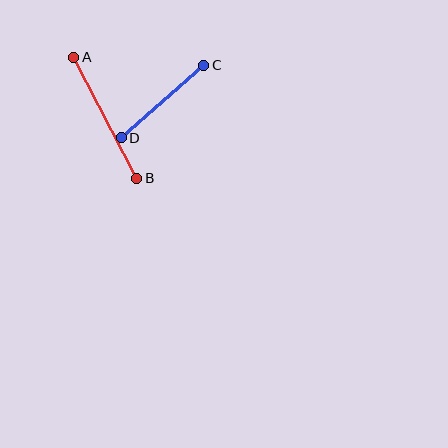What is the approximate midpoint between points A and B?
The midpoint is at approximately (105, 118) pixels.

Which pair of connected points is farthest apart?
Points A and B are farthest apart.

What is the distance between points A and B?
The distance is approximately 137 pixels.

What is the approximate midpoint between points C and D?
The midpoint is at approximately (163, 102) pixels.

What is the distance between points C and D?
The distance is approximately 110 pixels.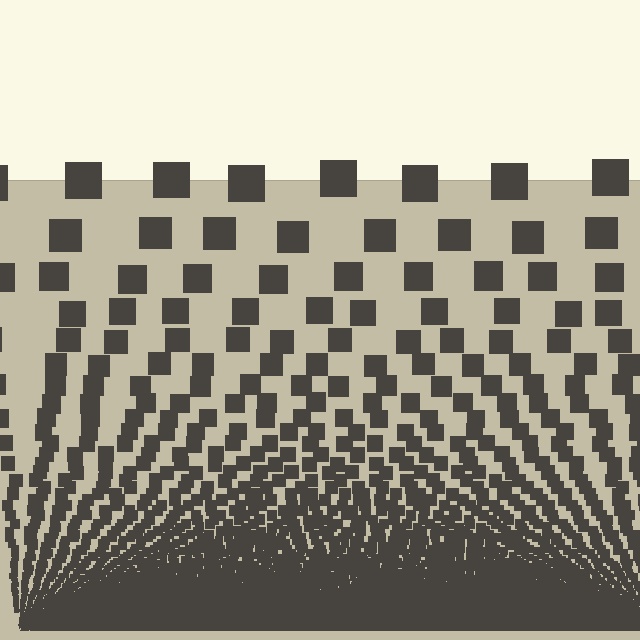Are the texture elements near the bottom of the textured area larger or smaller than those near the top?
Smaller. The gradient is inverted — elements near the bottom are smaller and denser.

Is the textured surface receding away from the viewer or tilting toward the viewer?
The surface appears to tilt toward the viewer. Texture elements get larger and sparser toward the top.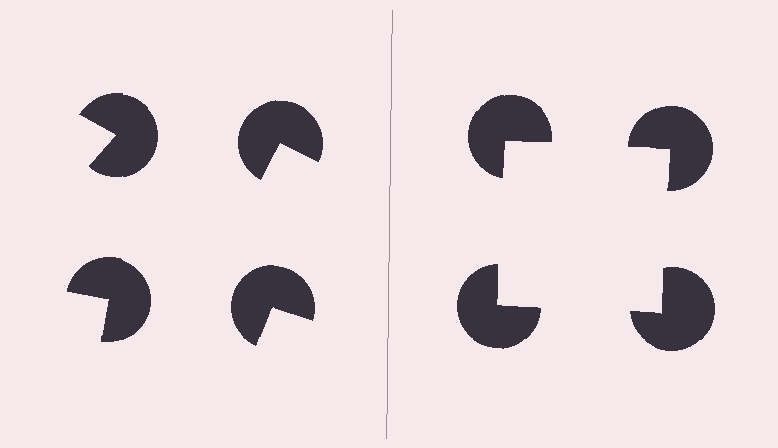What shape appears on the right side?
An illusory square.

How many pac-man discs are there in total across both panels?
8 — 4 on each side.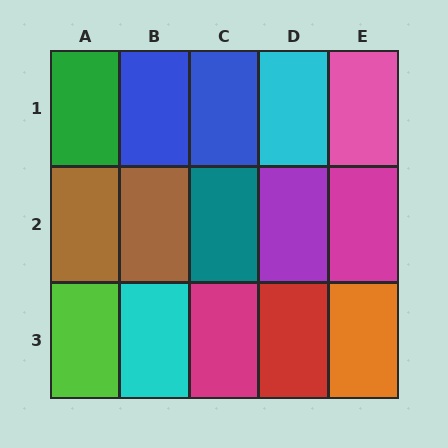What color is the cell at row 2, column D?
Purple.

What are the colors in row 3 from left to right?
Lime, cyan, magenta, red, orange.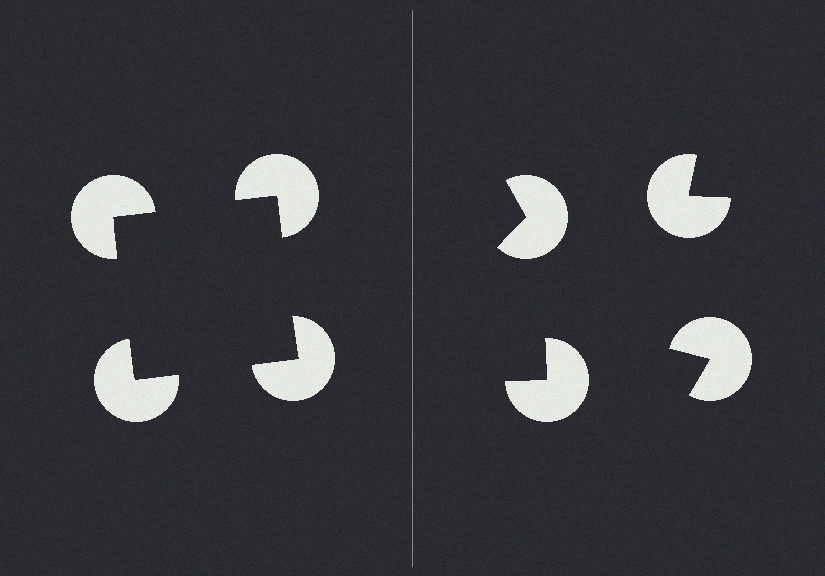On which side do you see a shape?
An illusory square appears on the left side. On the right side the wedge cuts are rotated, so no coherent shape forms.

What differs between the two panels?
The pac-man discs are positioned identically on both sides; only the wedge orientations differ. On the left they align to a square; on the right they are misaligned.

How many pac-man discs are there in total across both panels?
8 — 4 on each side.